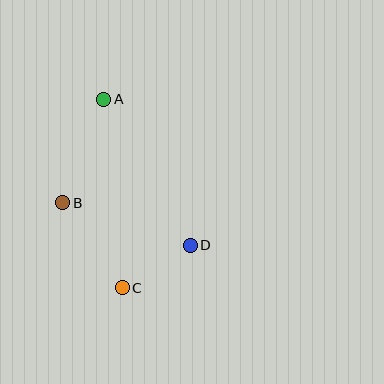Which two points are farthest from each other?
Points A and C are farthest from each other.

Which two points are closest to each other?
Points C and D are closest to each other.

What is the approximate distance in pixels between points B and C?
The distance between B and C is approximately 104 pixels.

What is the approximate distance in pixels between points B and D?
The distance between B and D is approximately 134 pixels.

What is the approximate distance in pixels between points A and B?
The distance between A and B is approximately 111 pixels.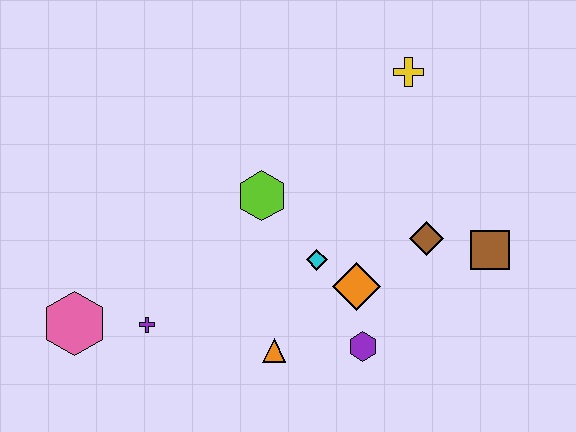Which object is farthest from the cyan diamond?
The pink hexagon is farthest from the cyan diamond.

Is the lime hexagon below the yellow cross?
Yes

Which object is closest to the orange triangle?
The purple hexagon is closest to the orange triangle.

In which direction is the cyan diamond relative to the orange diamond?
The cyan diamond is to the left of the orange diamond.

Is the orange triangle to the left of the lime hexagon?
No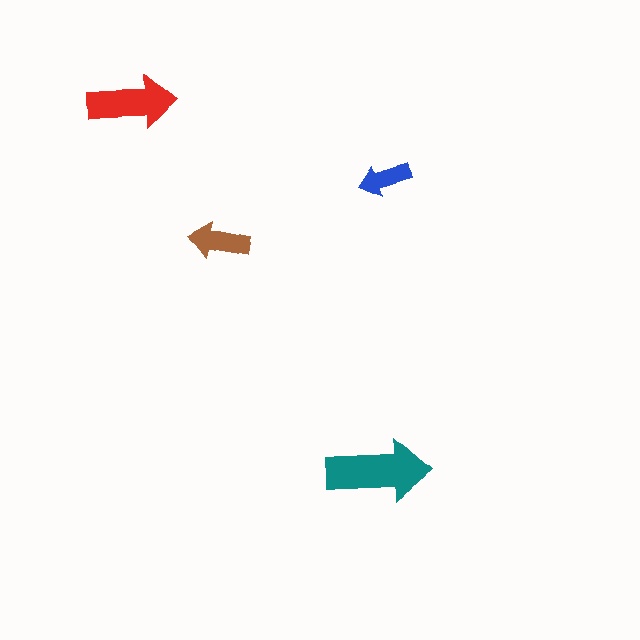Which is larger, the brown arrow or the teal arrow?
The teal one.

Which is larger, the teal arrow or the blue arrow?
The teal one.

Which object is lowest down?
The teal arrow is bottommost.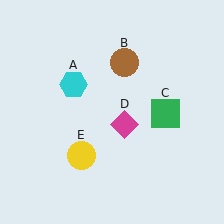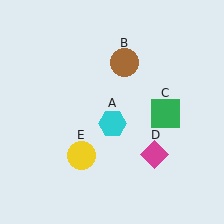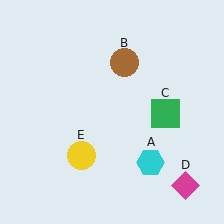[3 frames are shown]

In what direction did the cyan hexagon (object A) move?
The cyan hexagon (object A) moved down and to the right.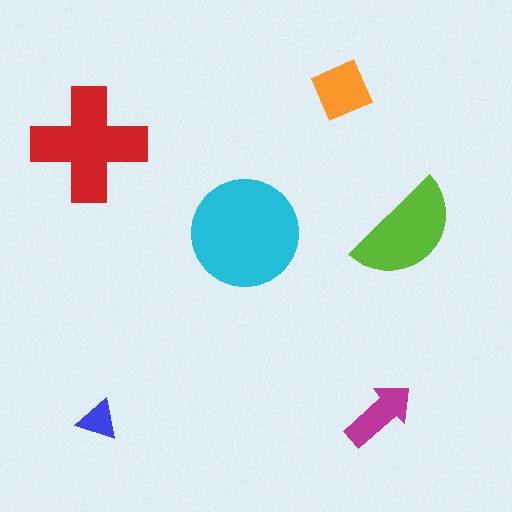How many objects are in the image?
There are 6 objects in the image.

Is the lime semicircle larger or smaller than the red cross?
Smaller.